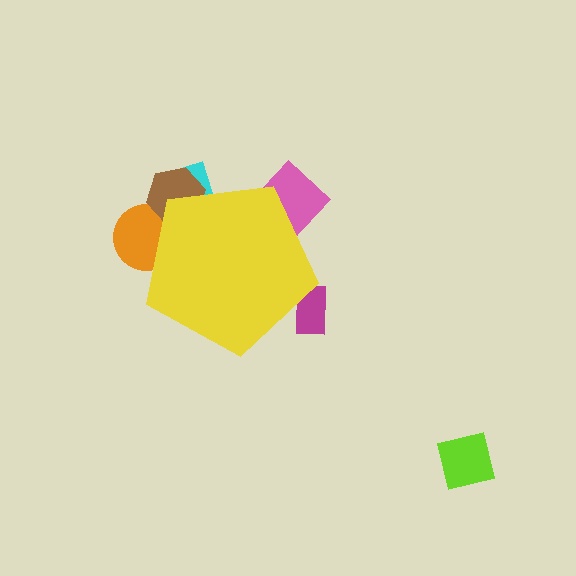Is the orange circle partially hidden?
Yes, the orange circle is partially hidden behind the yellow pentagon.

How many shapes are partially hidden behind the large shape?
5 shapes are partially hidden.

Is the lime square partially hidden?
No, the lime square is fully visible.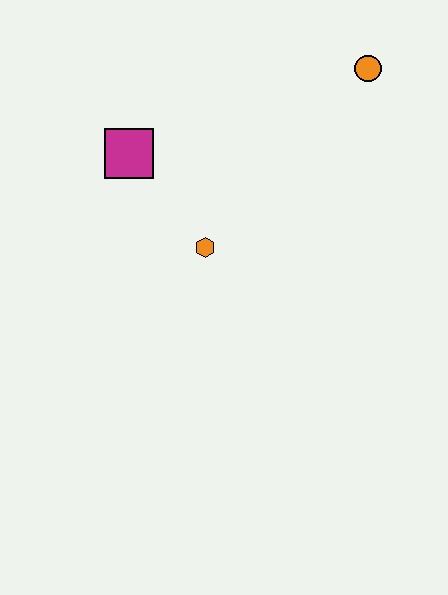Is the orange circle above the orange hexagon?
Yes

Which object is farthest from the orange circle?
The magenta square is farthest from the orange circle.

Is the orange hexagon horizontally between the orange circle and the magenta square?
Yes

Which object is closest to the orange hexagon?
The magenta square is closest to the orange hexagon.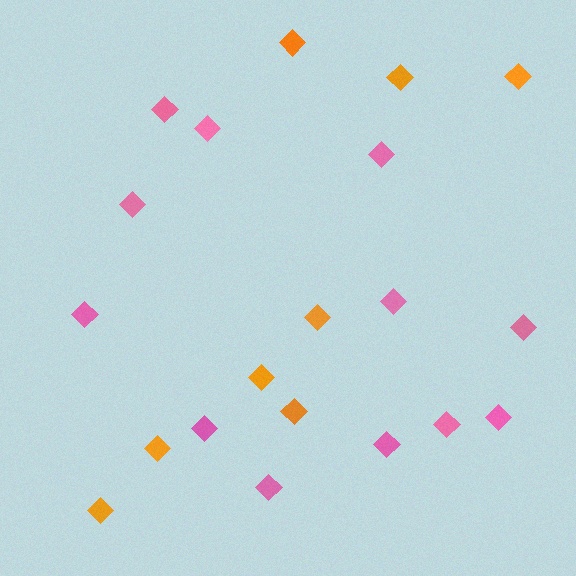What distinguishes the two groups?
There are 2 groups: one group of pink diamonds (12) and one group of orange diamonds (8).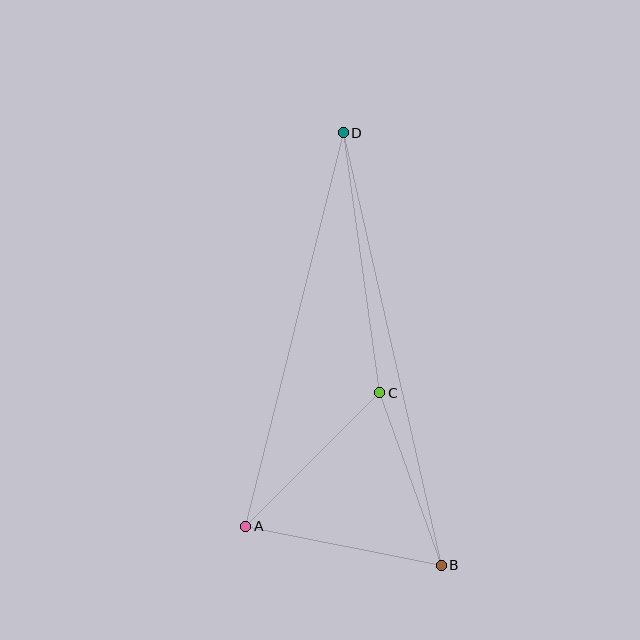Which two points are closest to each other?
Points B and C are closest to each other.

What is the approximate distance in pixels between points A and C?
The distance between A and C is approximately 189 pixels.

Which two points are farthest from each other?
Points B and D are farthest from each other.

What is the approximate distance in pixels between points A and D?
The distance between A and D is approximately 405 pixels.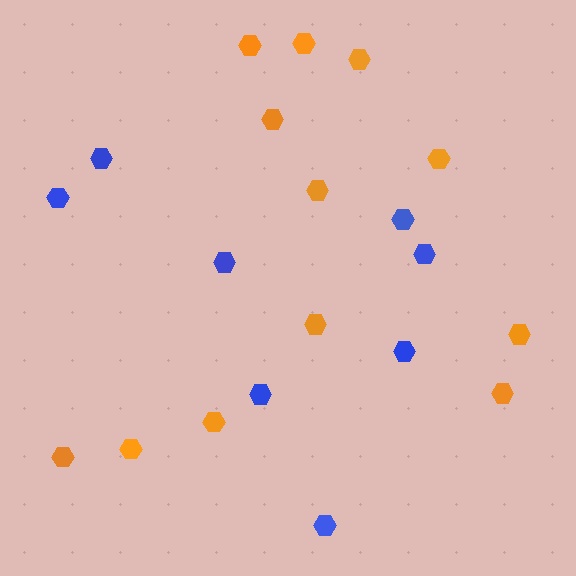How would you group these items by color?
There are 2 groups: one group of blue hexagons (8) and one group of orange hexagons (12).